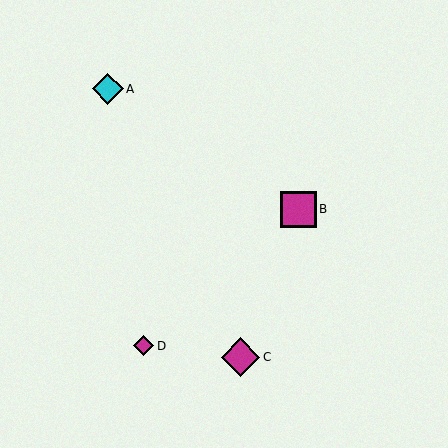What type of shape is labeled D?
Shape D is a magenta diamond.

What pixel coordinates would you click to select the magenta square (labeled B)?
Click at (299, 209) to select the magenta square B.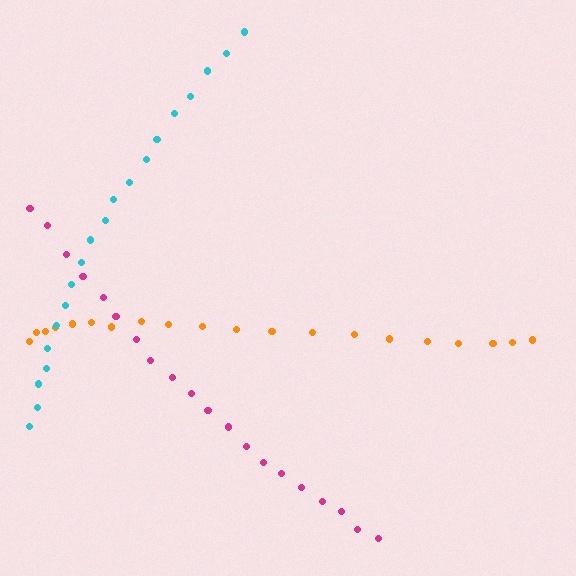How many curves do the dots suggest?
There are 3 distinct paths.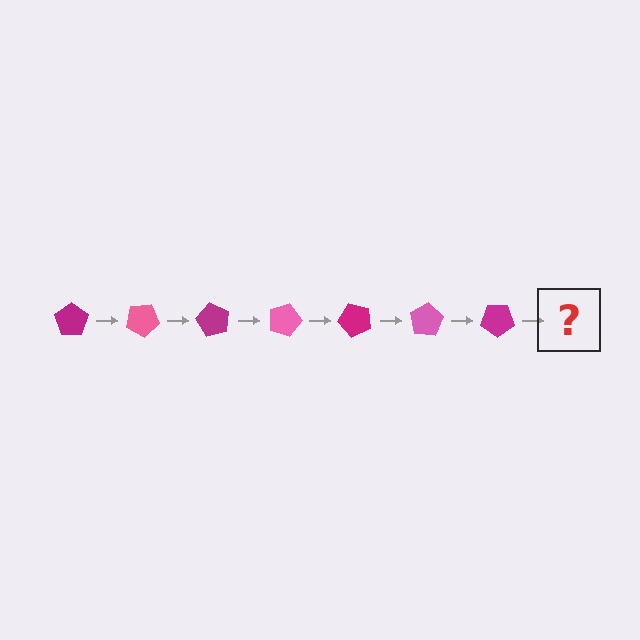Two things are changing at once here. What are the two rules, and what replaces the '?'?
The two rules are that it rotates 30 degrees each step and the color cycles through magenta and pink. The '?' should be a pink pentagon, rotated 210 degrees from the start.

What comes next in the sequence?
The next element should be a pink pentagon, rotated 210 degrees from the start.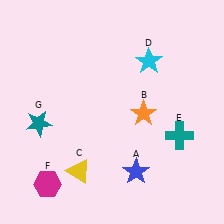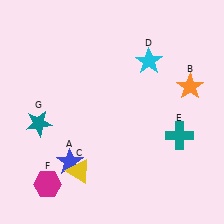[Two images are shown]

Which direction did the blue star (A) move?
The blue star (A) moved left.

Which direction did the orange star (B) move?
The orange star (B) moved right.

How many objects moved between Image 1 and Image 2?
2 objects moved between the two images.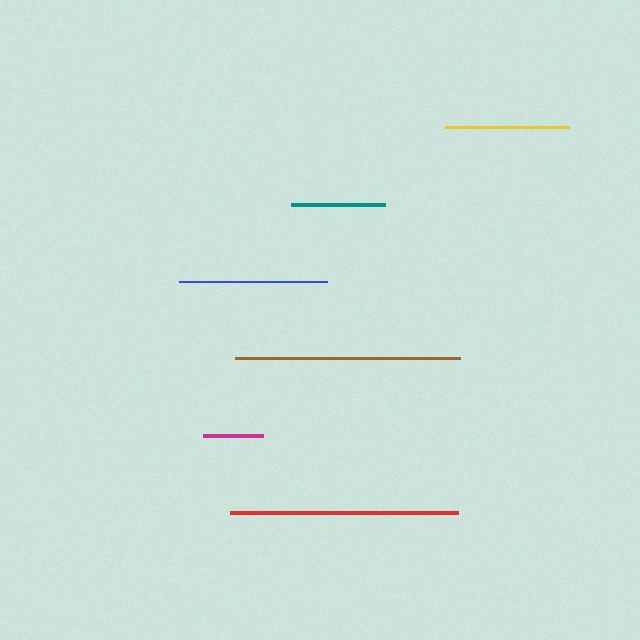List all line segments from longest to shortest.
From longest to shortest: red, brown, blue, yellow, teal, magenta.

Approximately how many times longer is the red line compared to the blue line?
The red line is approximately 1.5 times the length of the blue line.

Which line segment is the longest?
The red line is the longest at approximately 228 pixels.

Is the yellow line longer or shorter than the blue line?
The blue line is longer than the yellow line.